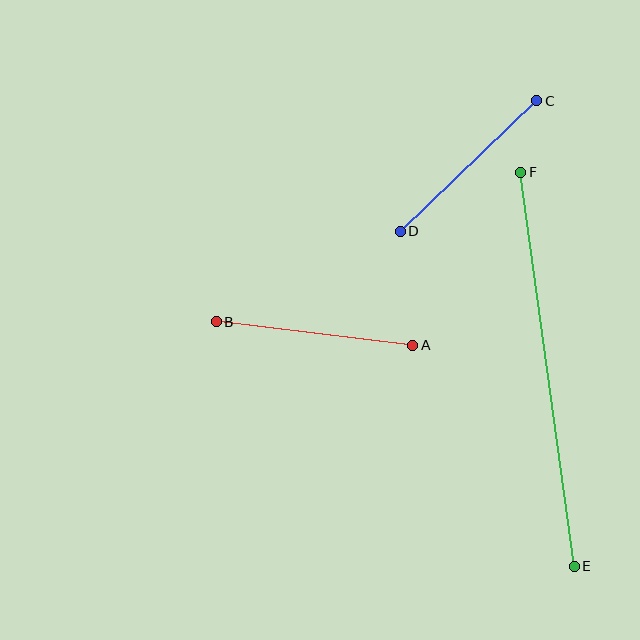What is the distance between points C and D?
The distance is approximately 189 pixels.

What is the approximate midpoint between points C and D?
The midpoint is at approximately (468, 166) pixels.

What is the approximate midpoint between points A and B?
The midpoint is at approximately (315, 333) pixels.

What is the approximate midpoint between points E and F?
The midpoint is at approximately (548, 369) pixels.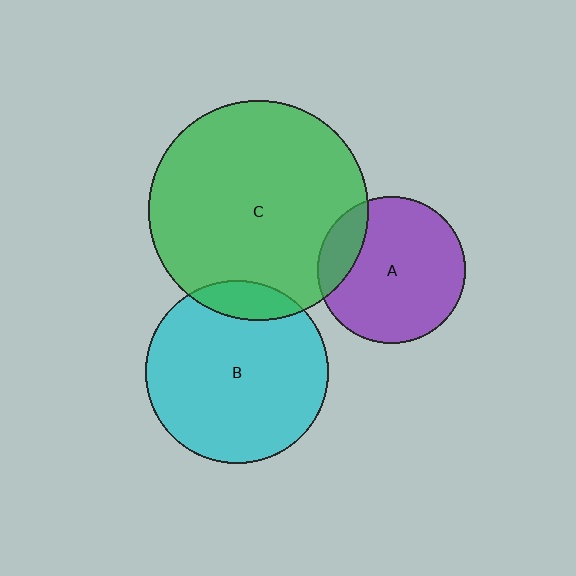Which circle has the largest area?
Circle C (green).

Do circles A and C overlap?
Yes.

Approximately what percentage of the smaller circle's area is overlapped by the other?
Approximately 15%.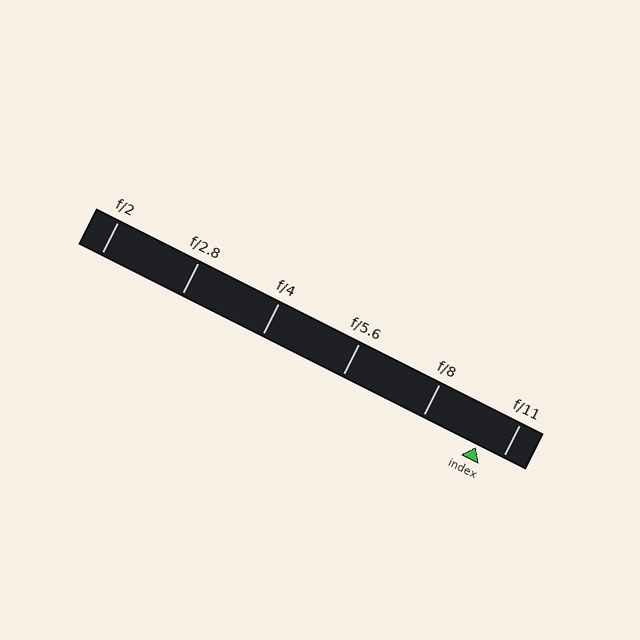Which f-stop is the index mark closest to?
The index mark is closest to f/11.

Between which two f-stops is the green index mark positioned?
The index mark is between f/8 and f/11.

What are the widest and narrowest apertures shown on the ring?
The widest aperture shown is f/2 and the narrowest is f/11.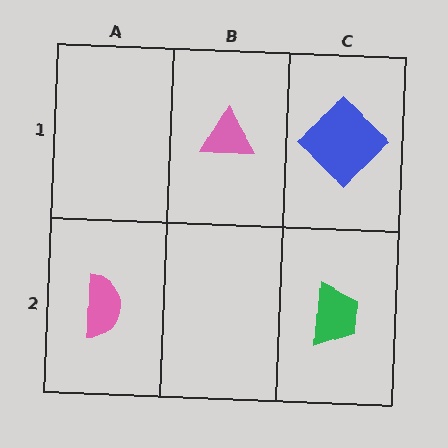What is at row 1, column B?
A pink triangle.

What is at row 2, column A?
A pink semicircle.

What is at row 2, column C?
A green trapezoid.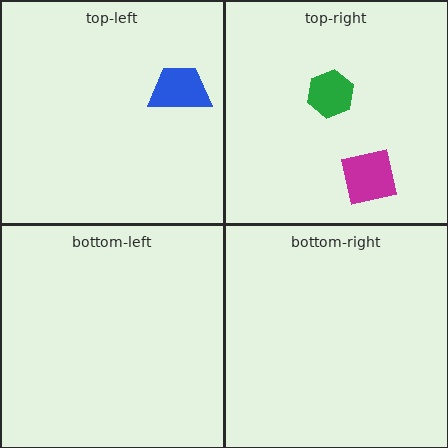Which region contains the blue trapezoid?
The top-left region.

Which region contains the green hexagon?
The top-right region.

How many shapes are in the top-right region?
2.